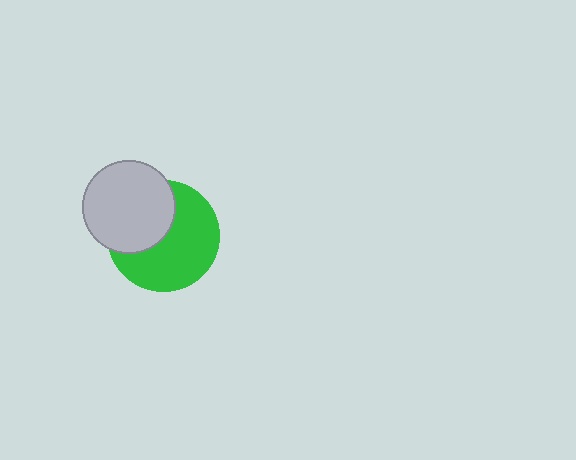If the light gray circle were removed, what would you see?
You would see the complete green circle.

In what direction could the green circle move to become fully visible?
The green circle could move toward the lower-right. That would shift it out from behind the light gray circle entirely.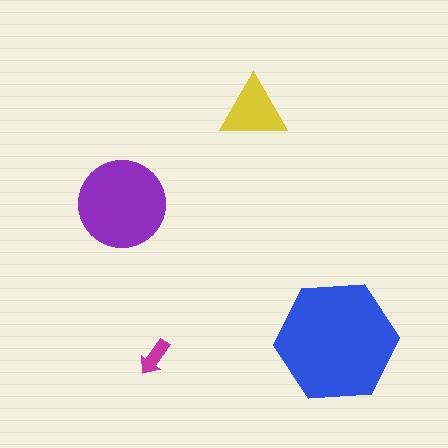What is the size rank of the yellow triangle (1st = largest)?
3rd.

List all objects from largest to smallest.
The blue hexagon, the purple circle, the yellow triangle, the magenta arrow.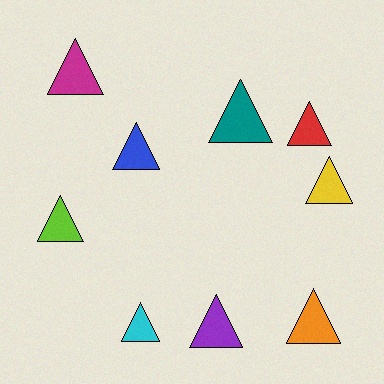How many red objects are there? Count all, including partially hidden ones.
There is 1 red object.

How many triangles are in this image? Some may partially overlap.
There are 9 triangles.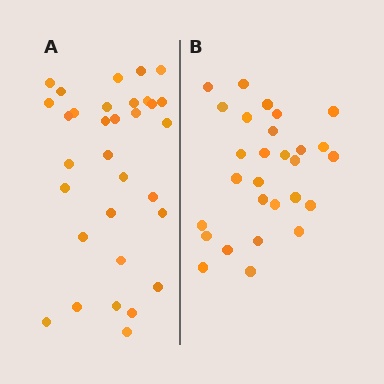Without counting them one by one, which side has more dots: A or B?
Region A (the left region) has more dots.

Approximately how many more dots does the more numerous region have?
Region A has about 4 more dots than region B.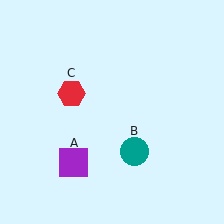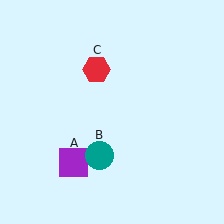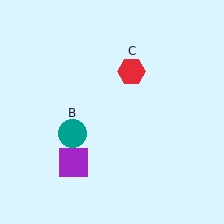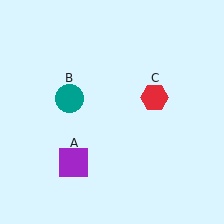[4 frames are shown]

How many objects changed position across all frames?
2 objects changed position: teal circle (object B), red hexagon (object C).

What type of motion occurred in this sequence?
The teal circle (object B), red hexagon (object C) rotated clockwise around the center of the scene.